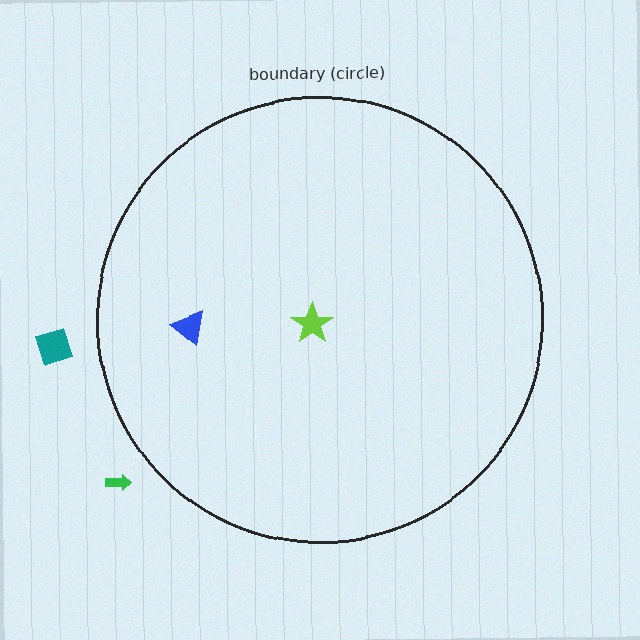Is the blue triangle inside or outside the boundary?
Inside.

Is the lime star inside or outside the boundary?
Inside.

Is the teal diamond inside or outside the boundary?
Outside.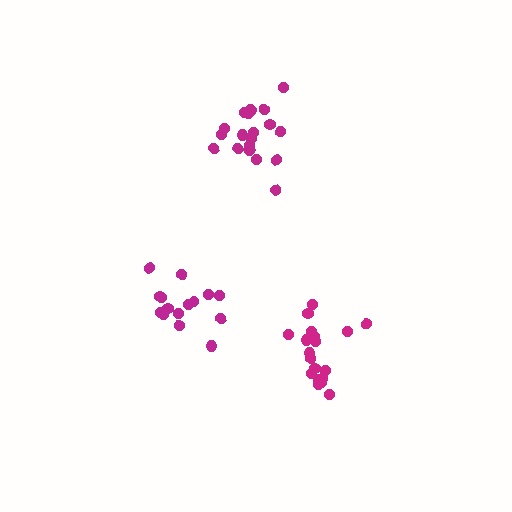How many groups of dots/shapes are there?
There are 3 groups.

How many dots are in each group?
Group 1: 19 dots, Group 2: 15 dots, Group 3: 20 dots (54 total).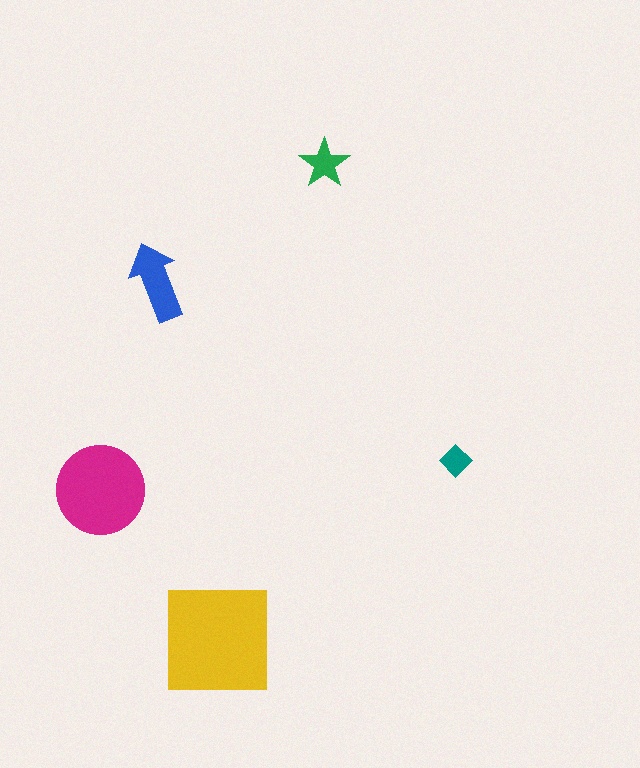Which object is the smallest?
The teal diamond.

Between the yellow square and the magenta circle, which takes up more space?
The yellow square.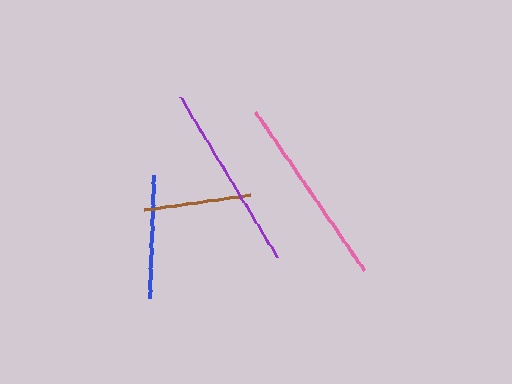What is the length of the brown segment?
The brown segment is approximately 107 pixels long.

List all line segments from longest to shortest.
From longest to shortest: pink, purple, blue, brown.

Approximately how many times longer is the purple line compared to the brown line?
The purple line is approximately 1.7 times the length of the brown line.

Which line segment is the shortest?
The brown line is the shortest at approximately 107 pixels.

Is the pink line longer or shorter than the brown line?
The pink line is longer than the brown line.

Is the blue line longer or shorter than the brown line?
The blue line is longer than the brown line.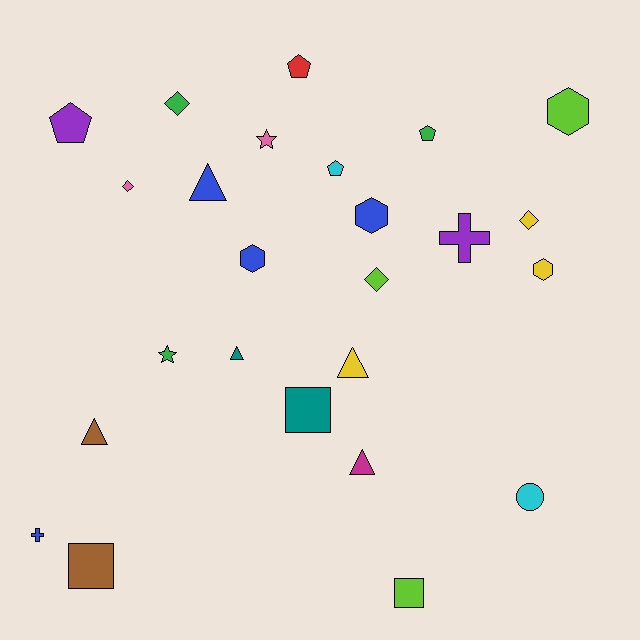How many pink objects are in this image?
There are 2 pink objects.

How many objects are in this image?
There are 25 objects.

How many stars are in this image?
There are 2 stars.